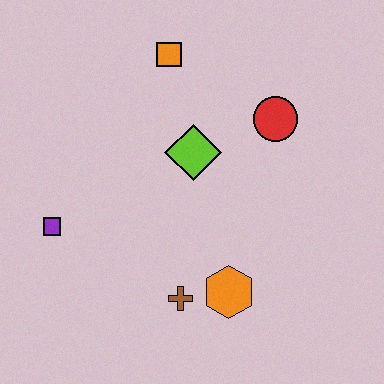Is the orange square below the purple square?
No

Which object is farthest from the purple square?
The red circle is farthest from the purple square.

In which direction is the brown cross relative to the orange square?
The brown cross is below the orange square.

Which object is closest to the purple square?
The brown cross is closest to the purple square.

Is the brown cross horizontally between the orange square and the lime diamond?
Yes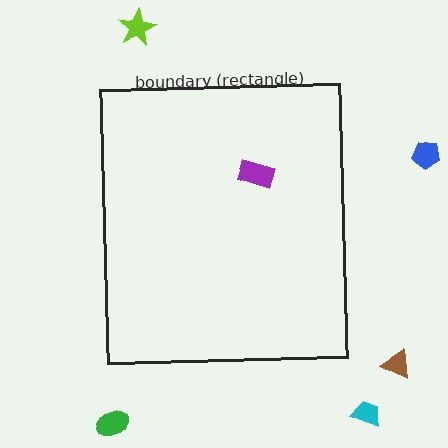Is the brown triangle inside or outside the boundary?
Outside.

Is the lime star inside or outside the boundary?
Outside.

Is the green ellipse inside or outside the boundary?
Outside.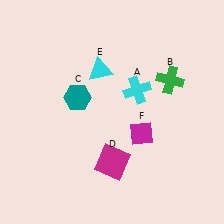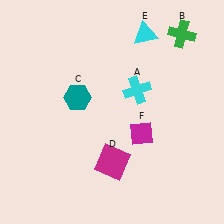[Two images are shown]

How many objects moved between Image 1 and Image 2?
2 objects moved between the two images.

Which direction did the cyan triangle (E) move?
The cyan triangle (E) moved right.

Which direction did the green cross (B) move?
The green cross (B) moved up.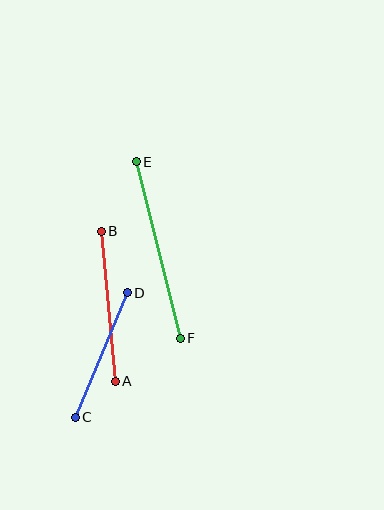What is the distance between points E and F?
The distance is approximately 182 pixels.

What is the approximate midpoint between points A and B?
The midpoint is at approximately (108, 306) pixels.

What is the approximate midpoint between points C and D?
The midpoint is at approximately (101, 355) pixels.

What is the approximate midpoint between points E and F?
The midpoint is at approximately (158, 250) pixels.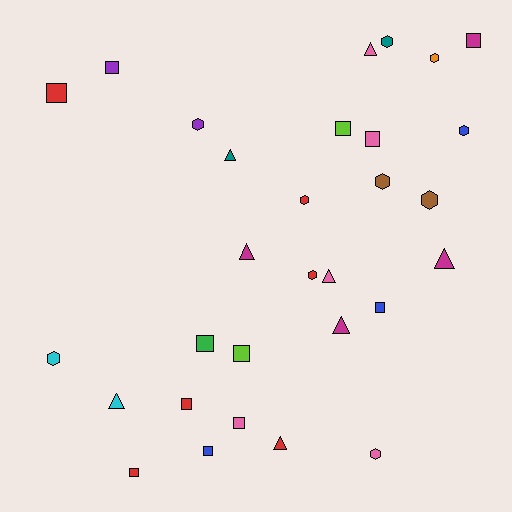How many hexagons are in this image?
There are 10 hexagons.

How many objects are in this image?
There are 30 objects.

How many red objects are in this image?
There are 6 red objects.